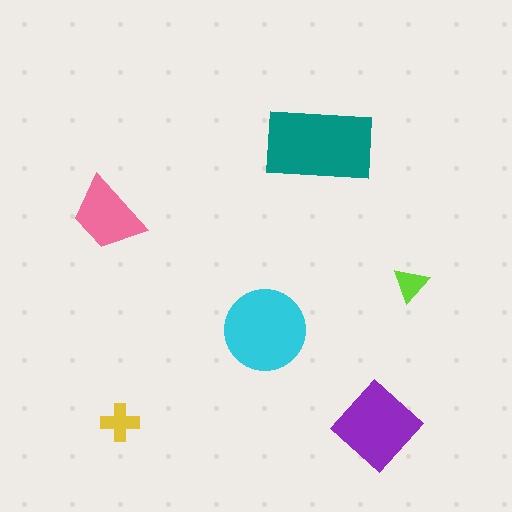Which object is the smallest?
The lime triangle.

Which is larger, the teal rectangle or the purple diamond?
The teal rectangle.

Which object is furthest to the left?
The pink trapezoid is leftmost.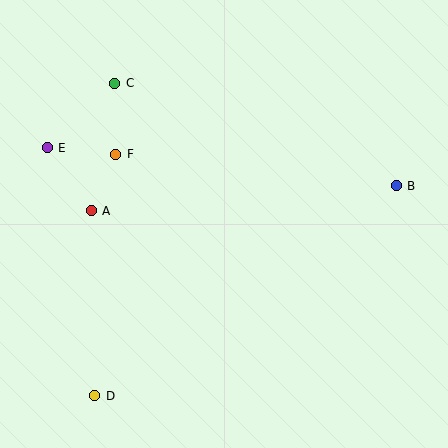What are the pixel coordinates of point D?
Point D is at (95, 396).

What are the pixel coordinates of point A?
Point A is at (91, 211).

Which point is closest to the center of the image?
Point F at (115, 154) is closest to the center.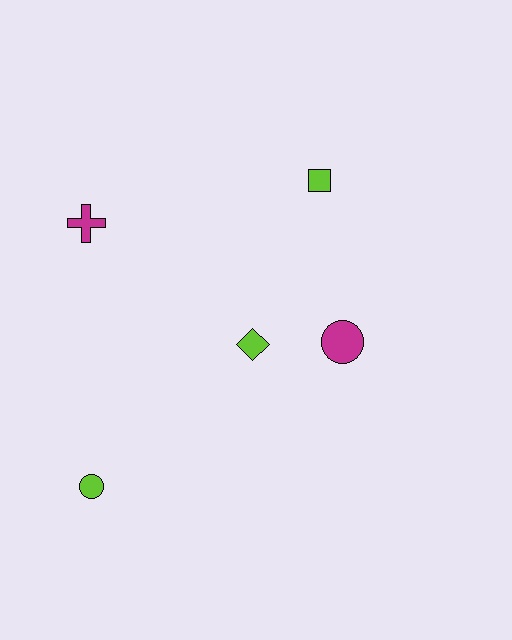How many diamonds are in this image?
There is 1 diamond.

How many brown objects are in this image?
There are no brown objects.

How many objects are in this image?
There are 5 objects.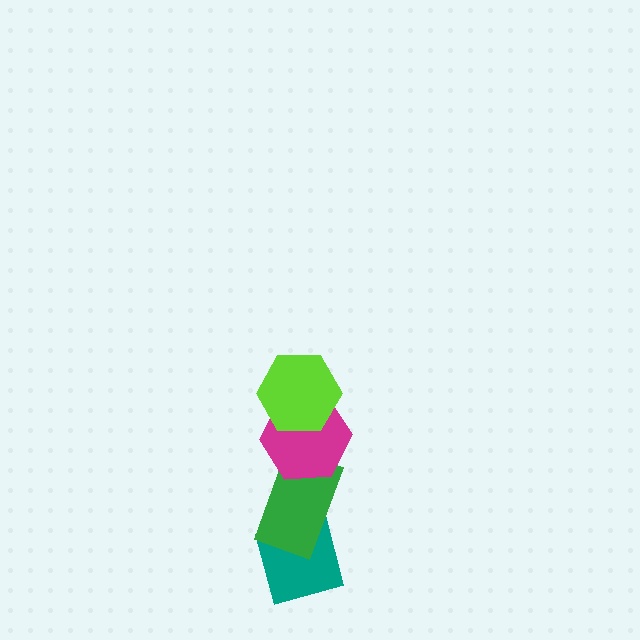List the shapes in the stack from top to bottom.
From top to bottom: the lime hexagon, the magenta hexagon, the green rectangle, the teal diamond.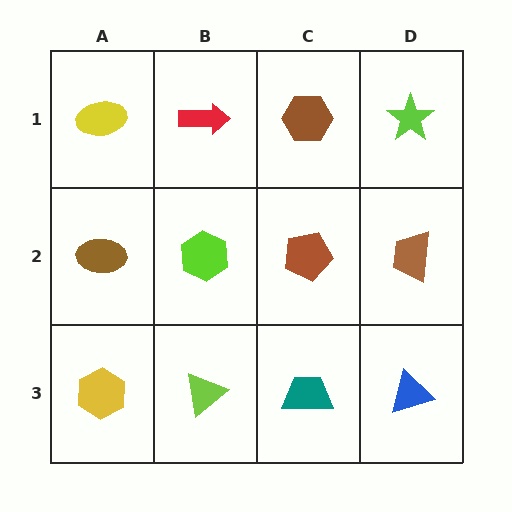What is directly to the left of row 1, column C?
A red arrow.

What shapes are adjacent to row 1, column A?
A brown ellipse (row 2, column A), a red arrow (row 1, column B).